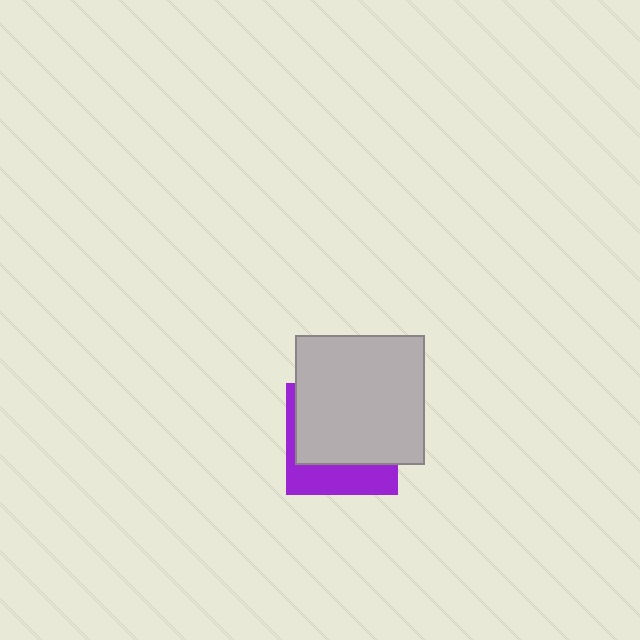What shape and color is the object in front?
The object in front is a light gray square.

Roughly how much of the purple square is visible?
A small part of it is visible (roughly 33%).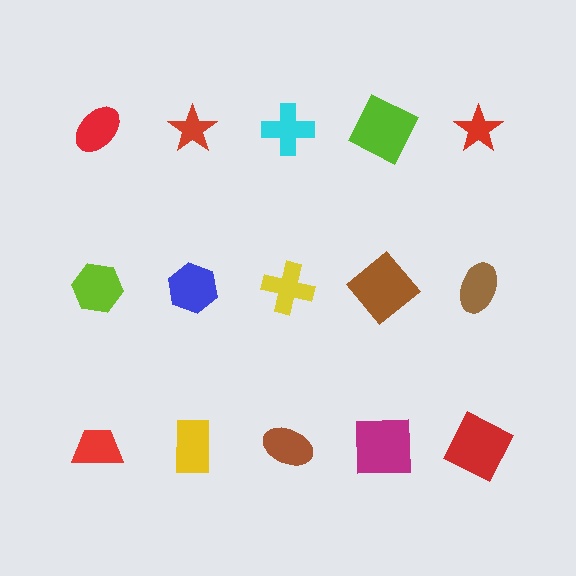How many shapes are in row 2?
5 shapes.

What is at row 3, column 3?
A brown ellipse.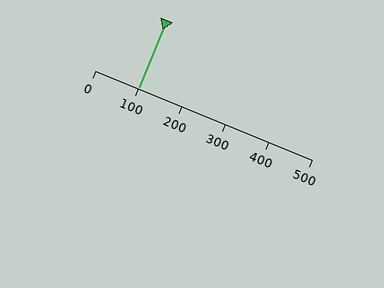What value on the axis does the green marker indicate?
The marker indicates approximately 100.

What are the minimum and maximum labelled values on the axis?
The axis runs from 0 to 500.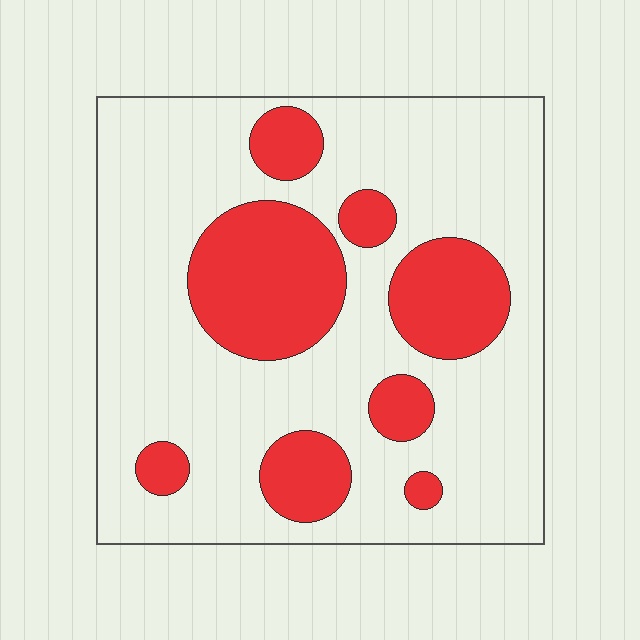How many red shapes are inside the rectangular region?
8.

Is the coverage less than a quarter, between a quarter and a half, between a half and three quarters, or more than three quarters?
Between a quarter and a half.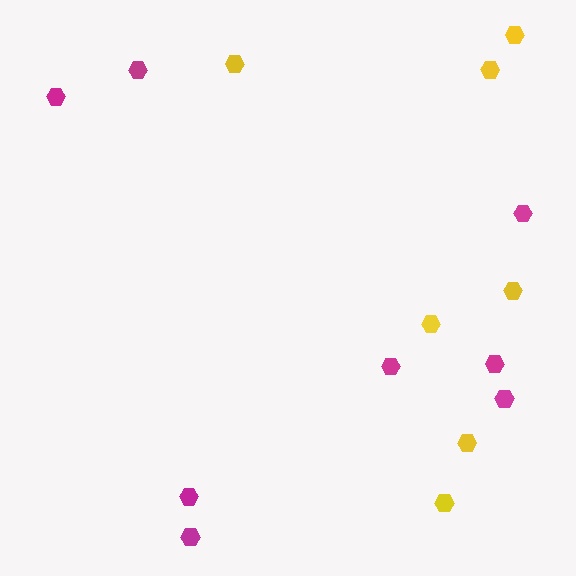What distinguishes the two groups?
There are 2 groups: one group of yellow hexagons (7) and one group of magenta hexagons (8).